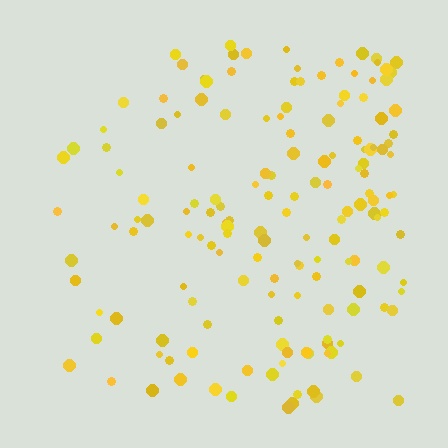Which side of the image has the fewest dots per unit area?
The left.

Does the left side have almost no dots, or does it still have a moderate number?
Still a moderate number, just noticeably fewer than the right.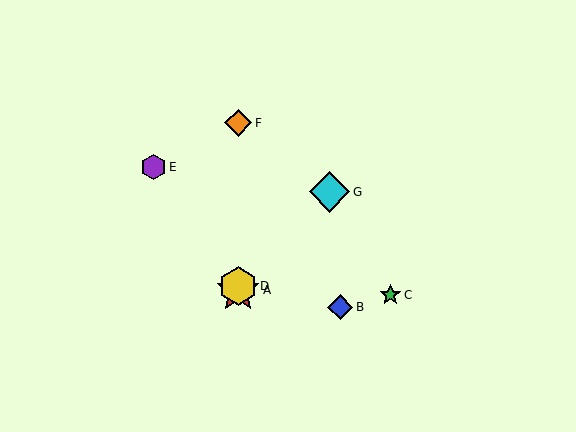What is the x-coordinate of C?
Object C is at x≈390.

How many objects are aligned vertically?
3 objects (A, D, F) are aligned vertically.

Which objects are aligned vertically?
Objects A, D, F are aligned vertically.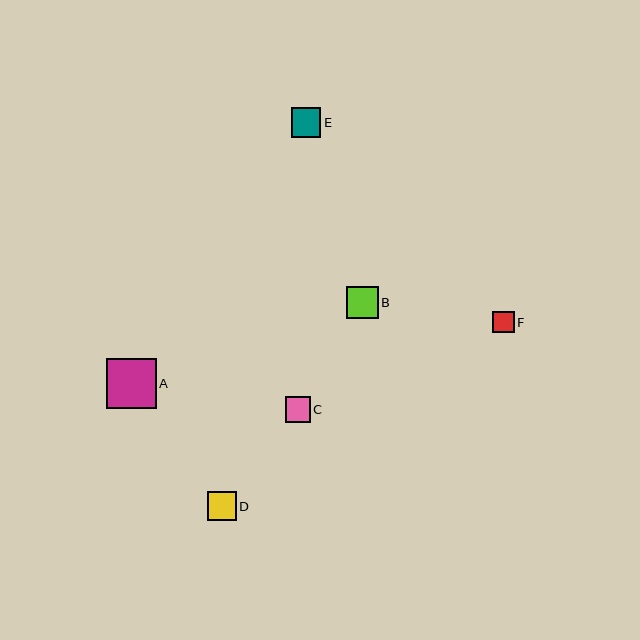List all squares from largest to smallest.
From largest to smallest: A, B, E, D, C, F.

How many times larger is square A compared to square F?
Square A is approximately 2.3 times the size of square F.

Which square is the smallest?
Square F is the smallest with a size of approximately 22 pixels.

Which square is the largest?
Square A is the largest with a size of approximately 50 pixels.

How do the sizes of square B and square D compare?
Square B and square D are approximately the same size.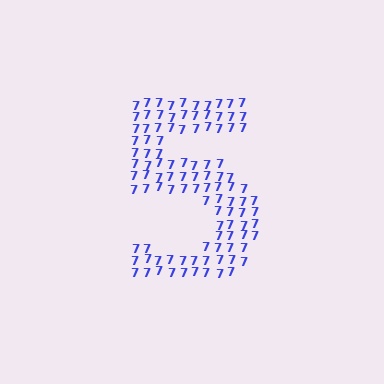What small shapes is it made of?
It is made of small digit 7's.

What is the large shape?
The large shape is the digit 5.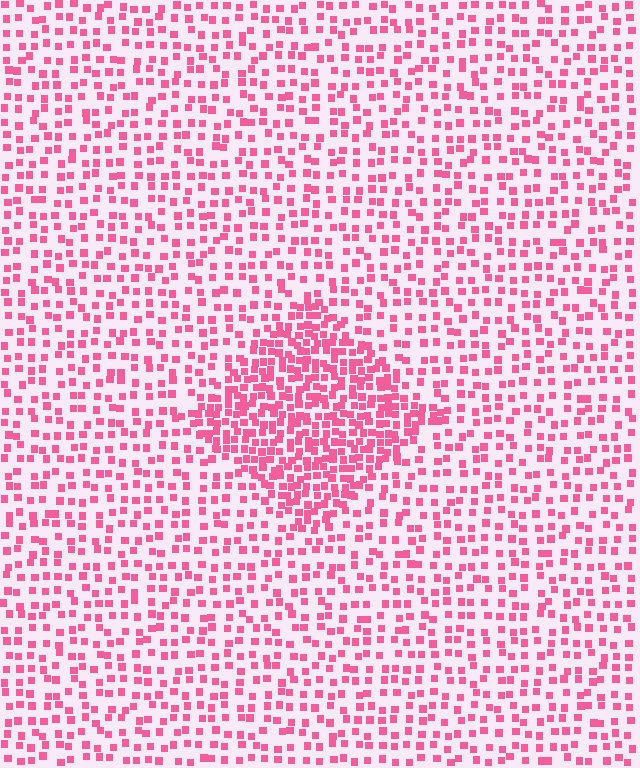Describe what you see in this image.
The image contains small pink elements arranged at two different densities. A diamond-shaped region is visible where the elements are more densely packed than the surrounding area.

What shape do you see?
I see a diamond.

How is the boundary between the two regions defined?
The boundary is defined by a change in element density (approximately 2.1x ratio). All elements are the same color, size, and shape.